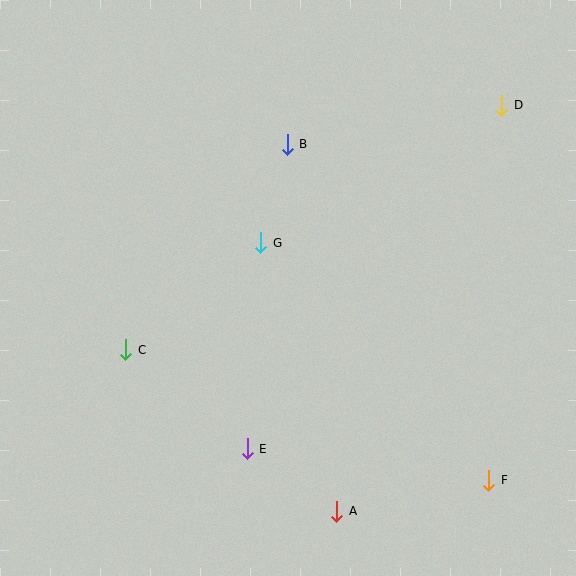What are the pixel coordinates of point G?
Point G is at (261, 243).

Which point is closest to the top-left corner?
Point B is closest to the top-left corner.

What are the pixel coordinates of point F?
Point F is at (489, 480).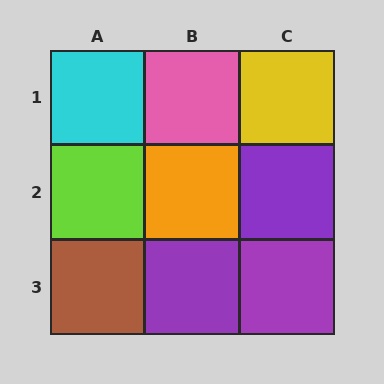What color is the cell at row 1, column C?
Yellow.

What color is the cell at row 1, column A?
Cyan.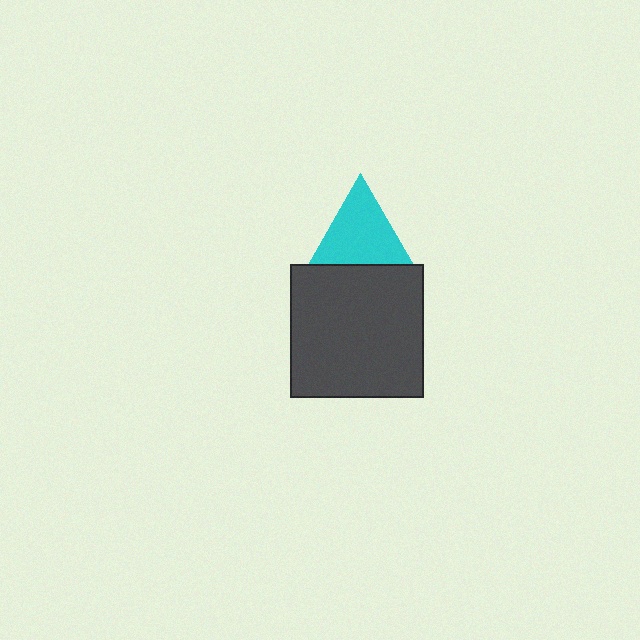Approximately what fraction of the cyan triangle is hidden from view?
Roughly 30% of the cyan triangle is hidden behind the dark gray square.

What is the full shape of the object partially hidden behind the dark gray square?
The partially hidden object is a cyan triangle.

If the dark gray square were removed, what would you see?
You would see the complete cyan triangle.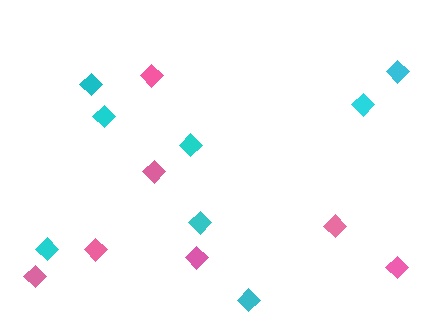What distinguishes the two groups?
There are 2 groups: one group of pink diamonds (7) and one group of cyan diamonds (8).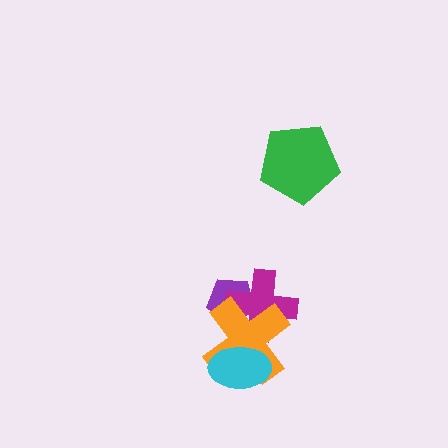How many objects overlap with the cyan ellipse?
1 object overlaps with the cyan ellipse.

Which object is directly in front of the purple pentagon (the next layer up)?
The magenta cross is directly in front of the purple pentagon.